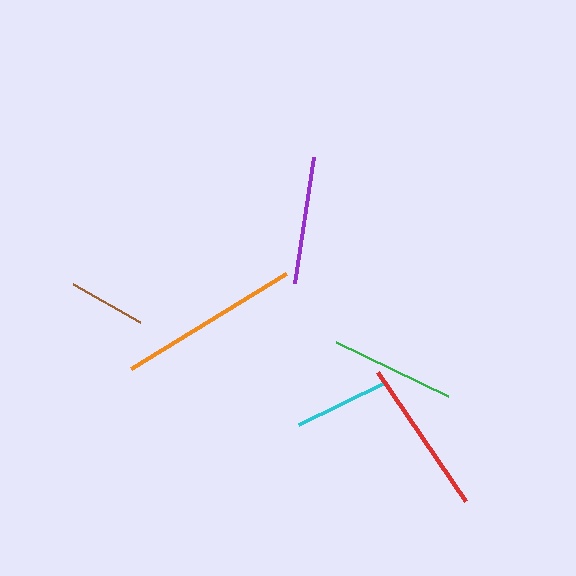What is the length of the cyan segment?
The cyan segment is approximately 96 pixels long.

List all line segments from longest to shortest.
From longest to shortest: orange, red, purple, green, cyan, brown.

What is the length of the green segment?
The green segment is approximately 124 pixels long.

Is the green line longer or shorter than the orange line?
The orange line is longer than the green line.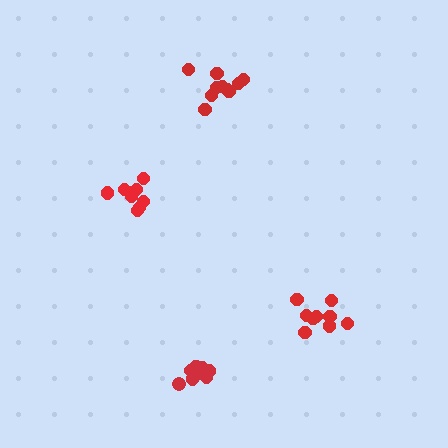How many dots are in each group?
Group 1: 10 dots, Group 2: 9 dots, Group 3: 9 dots, Group 4: 9 dots (37 total).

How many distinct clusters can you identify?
There are 4 distinct clusters.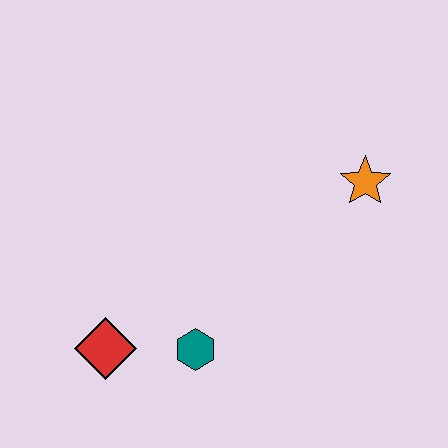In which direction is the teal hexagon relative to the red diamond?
The teal hexagon is to the right of the red diamond.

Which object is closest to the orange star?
The teal hexagon is closest to the orange star.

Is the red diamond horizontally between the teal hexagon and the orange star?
No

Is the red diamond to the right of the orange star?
No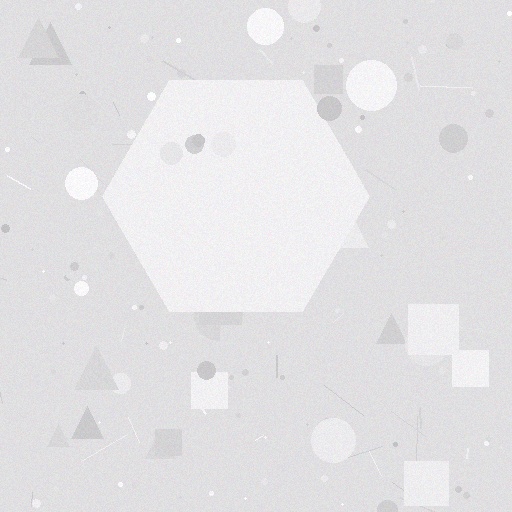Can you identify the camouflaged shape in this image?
The camouflaged shape is a hexagon.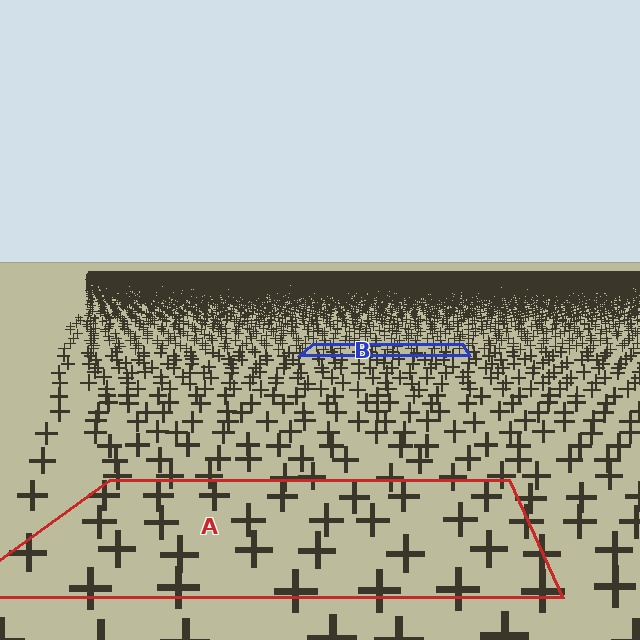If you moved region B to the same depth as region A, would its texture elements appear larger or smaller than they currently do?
They would appear larger. At a closer depth, the same texture elements are projected at a bigger on-screen size.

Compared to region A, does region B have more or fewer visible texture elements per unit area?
Region B has more texture elements per unit area — they are packed more densely because it is farther away.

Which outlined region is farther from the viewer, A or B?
Region B is farther from the viewer — the texture elements inside it appear smaller and more densely packed.